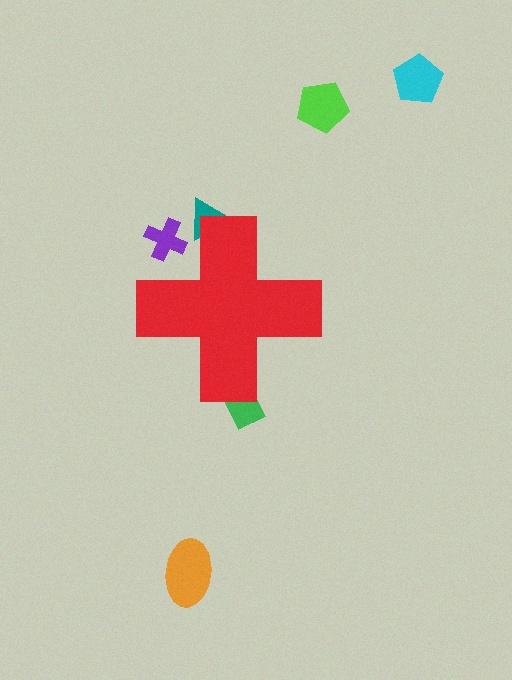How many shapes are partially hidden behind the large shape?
3 shapes are partially hidden.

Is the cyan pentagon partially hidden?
No, the cyan pentagon is fully visible.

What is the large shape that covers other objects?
A red cross.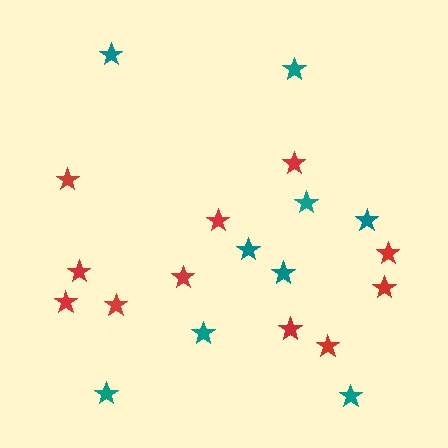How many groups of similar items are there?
There are 2 groups: one group of red stars (11) and one group of teal stars (9).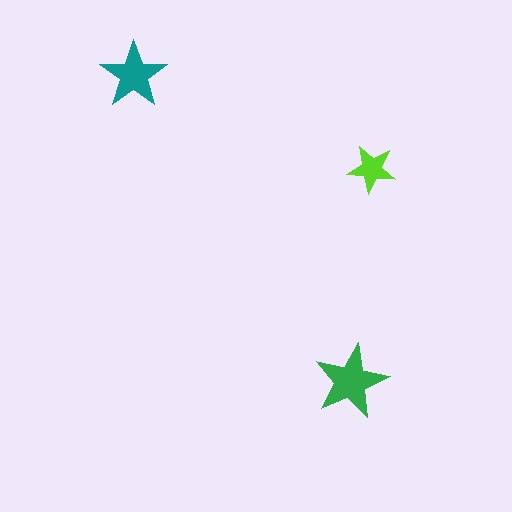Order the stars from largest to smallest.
the green one, the teal one, the lime one.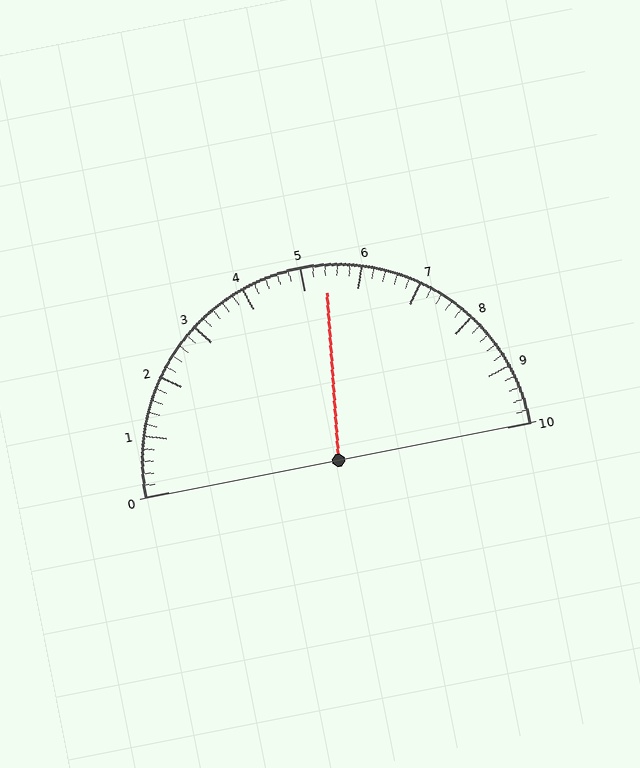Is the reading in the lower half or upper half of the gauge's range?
The reading is in the upper half of the range (0 to 10).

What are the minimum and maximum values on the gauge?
The gauge ranges from 0 to 10.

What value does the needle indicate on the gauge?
The needle indicates approximately 5.4.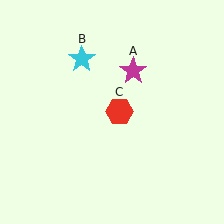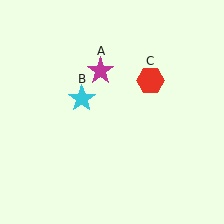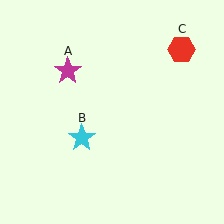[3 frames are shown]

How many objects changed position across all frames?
3 objects changed position: magenta star (object A), cyan star (object B), red hexagon (object C).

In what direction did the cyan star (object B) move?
The cyan star (object B) moved down.